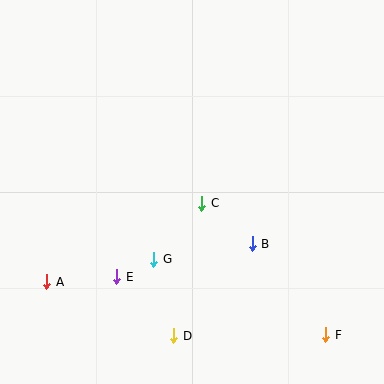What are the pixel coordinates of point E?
Point E is at (117, 277).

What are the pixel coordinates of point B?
Point B is at (252, 244).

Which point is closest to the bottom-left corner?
Point A is closest to the bottom-left corner.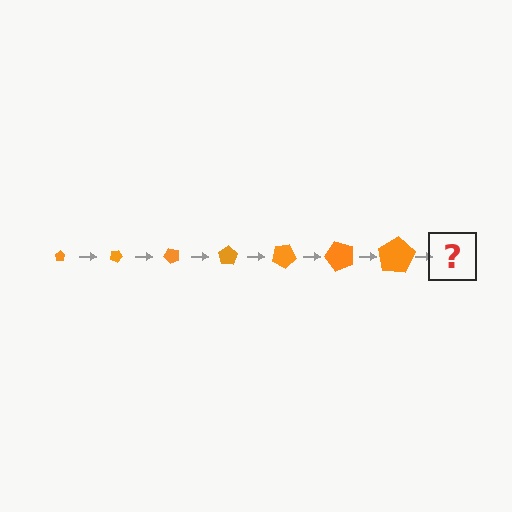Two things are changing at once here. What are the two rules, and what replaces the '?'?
The two rules are that the pentagon grows larger each step and it rotates 25 degrees each step. The '?' should be a pentagon, larger than the previous one and rotated 175 degrees from the start.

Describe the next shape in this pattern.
It should be a pentagon, larger than the previous one and rotated 175 degrees from the start.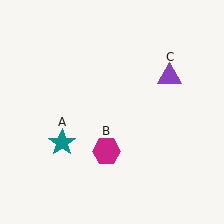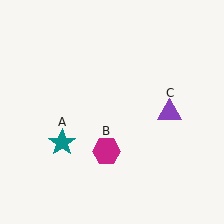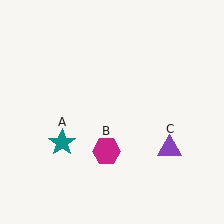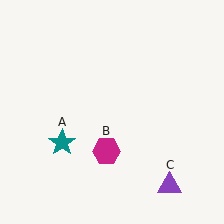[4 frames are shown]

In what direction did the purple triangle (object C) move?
The purple triangle (object C) moved down.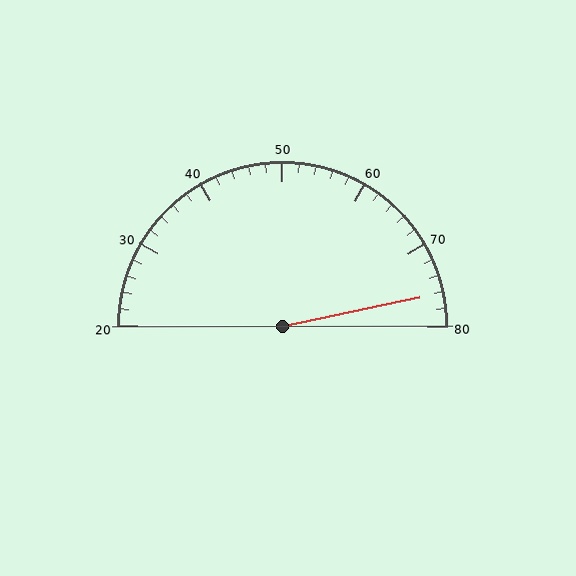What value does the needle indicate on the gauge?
The needle indicates approximately 76.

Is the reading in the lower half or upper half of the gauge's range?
The reading is in the upper half of the range (20 to 80).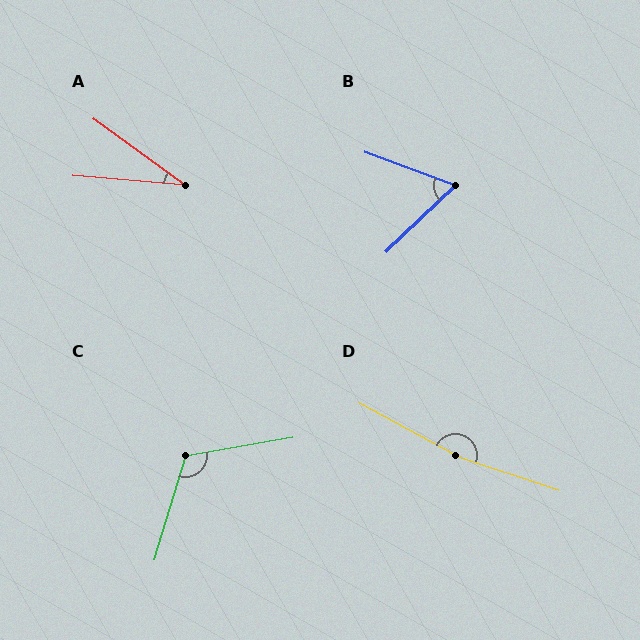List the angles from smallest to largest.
A (31°), B (64°), C (117°), D (170°).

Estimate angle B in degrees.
Approximately 64 degrees.